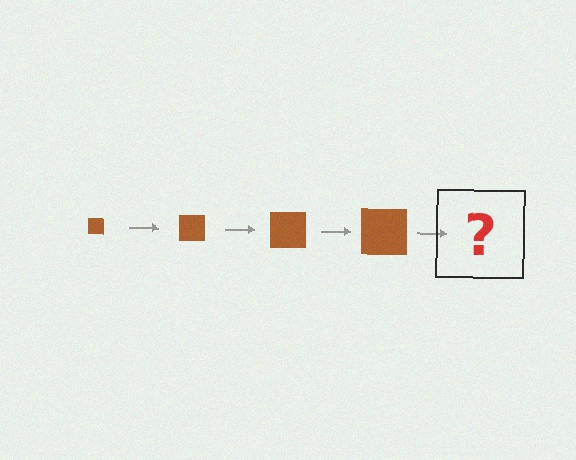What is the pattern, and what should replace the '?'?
The pattern is that the square gets progressively larger each step. The '?' should be a brown square, larger than the previous one.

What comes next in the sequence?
The next element should be a brown square, larger than the previous one.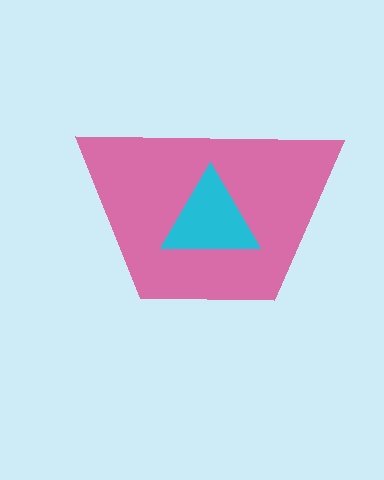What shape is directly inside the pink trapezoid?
The cyan triangle.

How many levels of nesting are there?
2.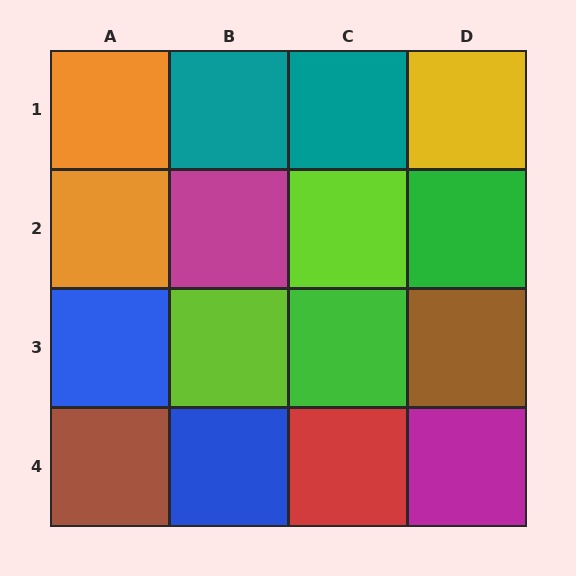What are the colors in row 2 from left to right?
Orange, magenta, lime, green.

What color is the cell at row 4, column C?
Red.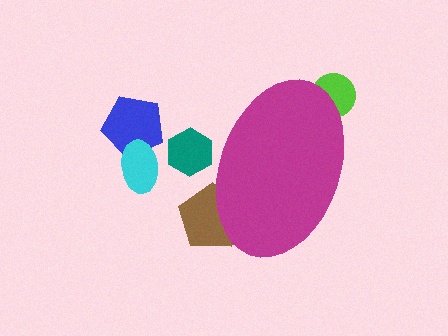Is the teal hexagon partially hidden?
Yes, the teal hexagon is partially hidden behind the magenta ellipse.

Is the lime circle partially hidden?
Yes, the lime circle is partially hidden behind the magenta ellipse.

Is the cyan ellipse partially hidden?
No, the cyan ellipse is fully visible.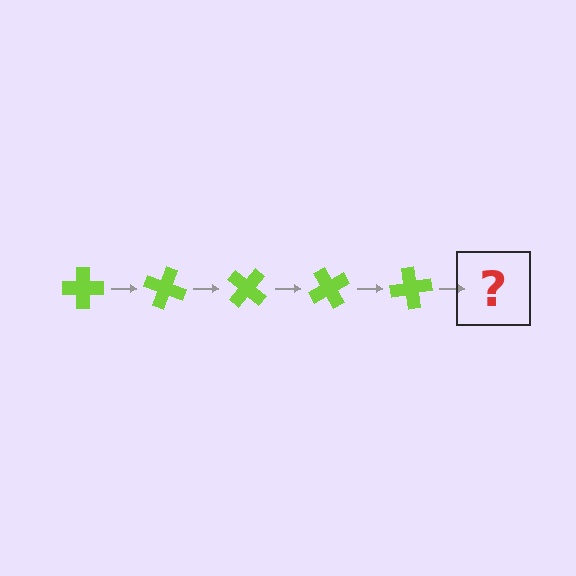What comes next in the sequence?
The next element should be a lime cross rotated 100 degrees.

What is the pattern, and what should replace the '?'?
The pattern is that the cross rotates 20 degrees each step. The '?' should be a lime cross rotated 100 degrees.